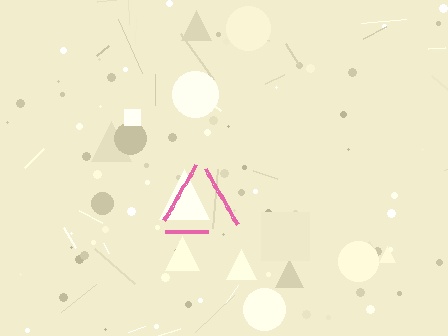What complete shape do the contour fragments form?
The contour fragments form a triangle.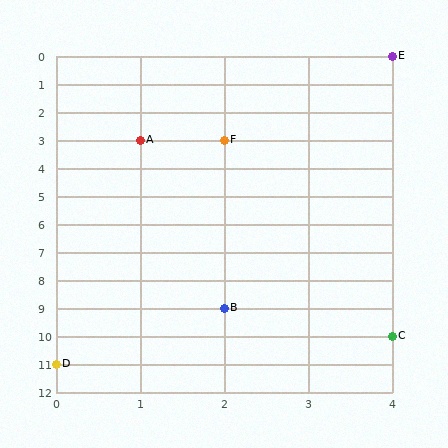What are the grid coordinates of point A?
Point A is at grid coordinates (1, 3).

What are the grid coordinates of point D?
Point D is at grid coordinates (0, 11).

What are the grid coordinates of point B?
Point B is at grid coordinates (2, 9).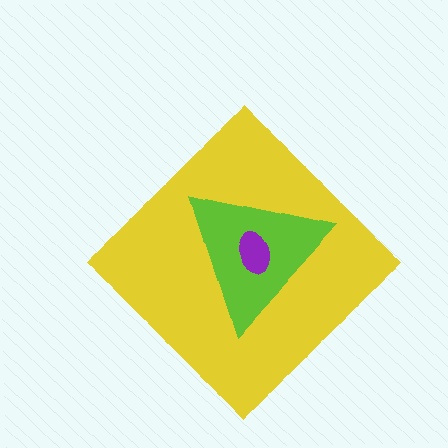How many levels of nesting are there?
3.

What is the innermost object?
The purple ellipse.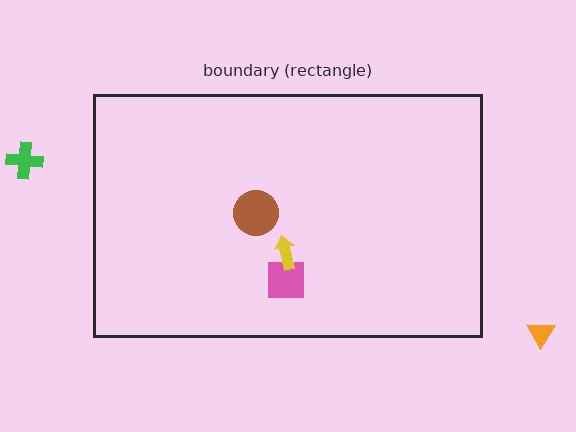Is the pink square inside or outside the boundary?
Inside.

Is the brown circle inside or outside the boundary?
Inside.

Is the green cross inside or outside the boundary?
Outside.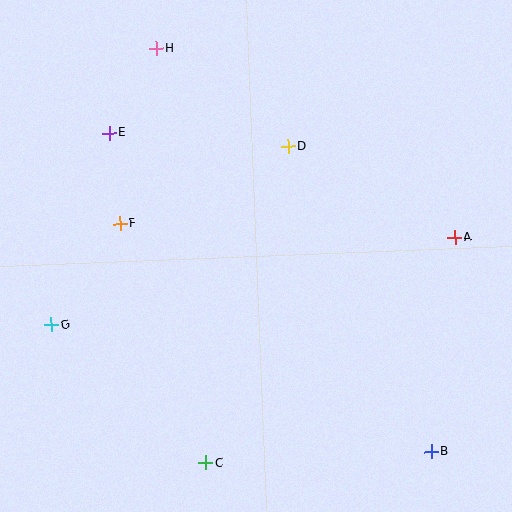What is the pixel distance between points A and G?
The distance between A and G is 413 pixels.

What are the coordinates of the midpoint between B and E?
The midpoint between B and E is at (270, 292).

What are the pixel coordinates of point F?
Point F is at (120, 223).